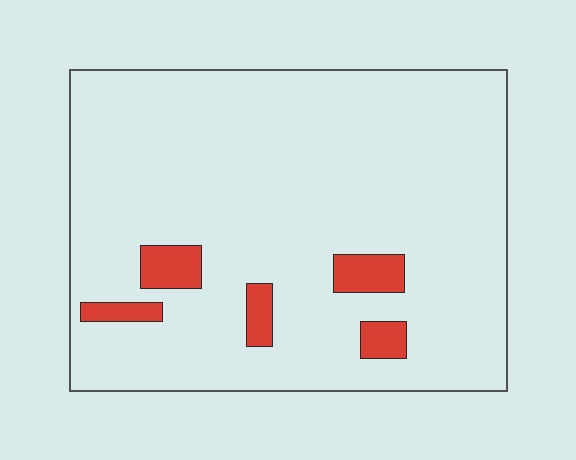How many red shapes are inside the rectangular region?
5.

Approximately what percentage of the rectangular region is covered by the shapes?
Approximately 10%.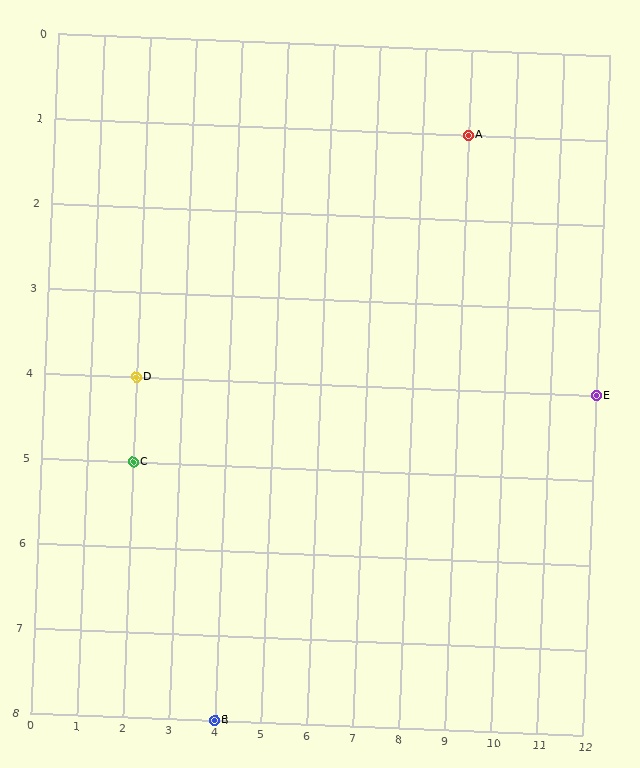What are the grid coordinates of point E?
Point E is at grid coordinates (12, 4).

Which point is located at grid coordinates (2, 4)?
Point D is at (2, 4).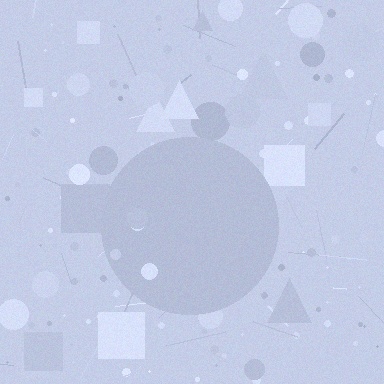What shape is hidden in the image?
A circle is hidden in the image.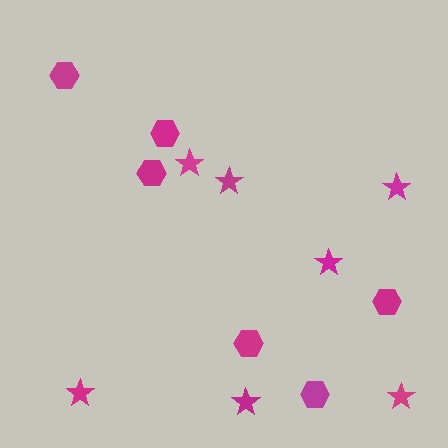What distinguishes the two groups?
There are 2 groups: one group of hexagons (6) and one group of stars (7).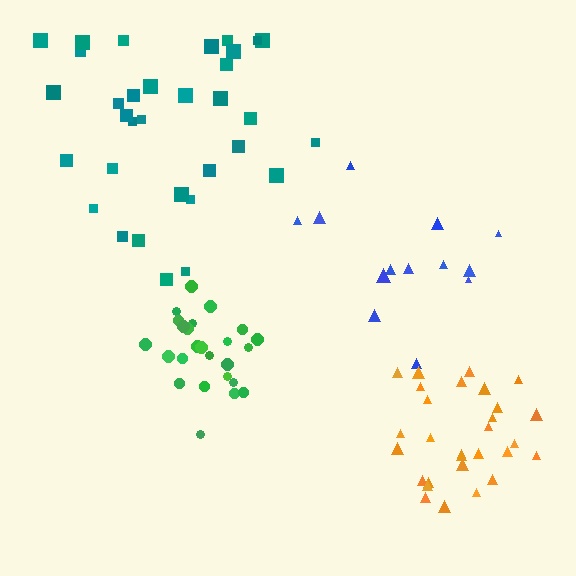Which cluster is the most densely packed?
Green.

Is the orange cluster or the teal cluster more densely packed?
Orange.